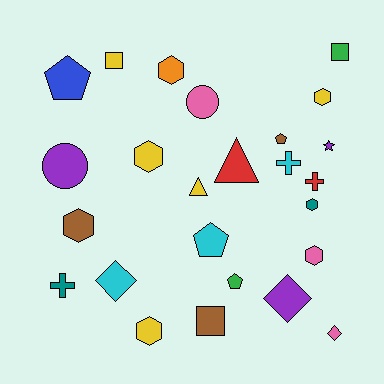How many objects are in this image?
There are 25 objects.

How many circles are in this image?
There are 2 circles.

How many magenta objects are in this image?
There are no magenta objects.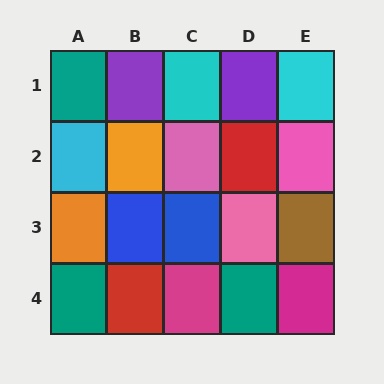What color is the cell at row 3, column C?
Blue.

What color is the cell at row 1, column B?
Purple.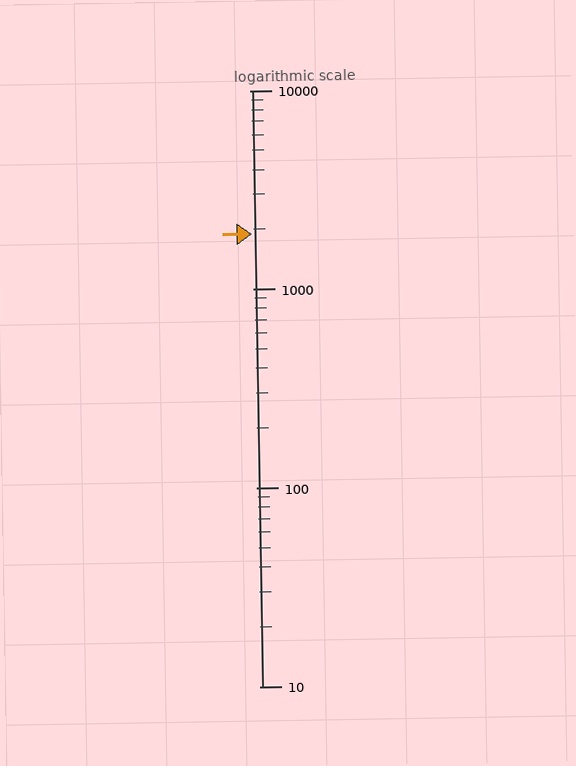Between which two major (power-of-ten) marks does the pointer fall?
The pointer is between 1000 and 10000.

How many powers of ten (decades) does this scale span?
The scale spans 3 decades, from 10 to 10000.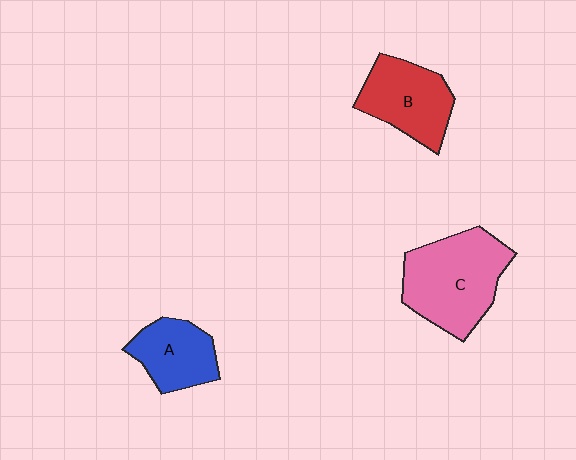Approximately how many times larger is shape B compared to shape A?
Approximately 1.2 times.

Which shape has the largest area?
Shape C (pink).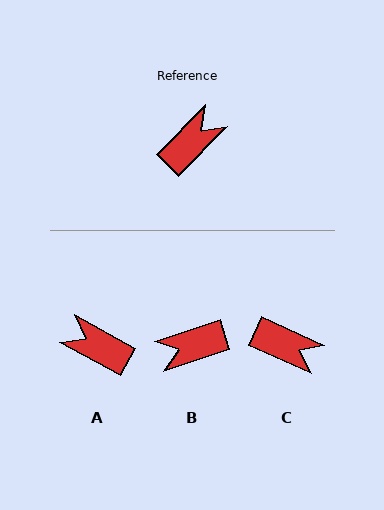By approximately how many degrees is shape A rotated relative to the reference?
Approximately 106 degrees counter-clockwise.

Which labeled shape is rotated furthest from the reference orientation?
B, about 153 degrees away.